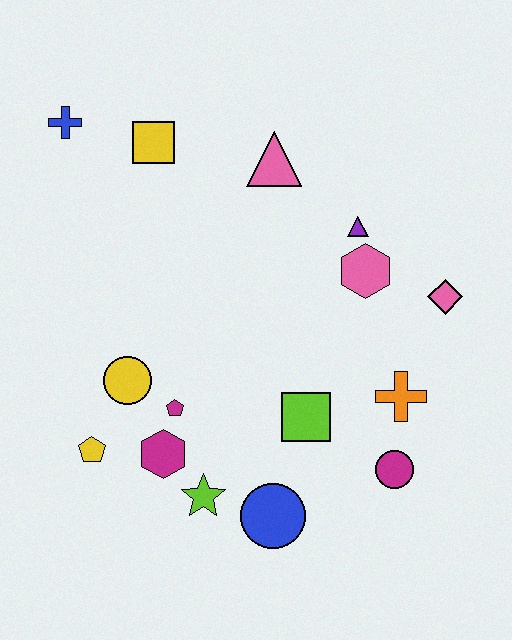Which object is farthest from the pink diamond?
The blue cross is farthest from the pink diamond.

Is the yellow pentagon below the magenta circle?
No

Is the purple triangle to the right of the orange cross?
No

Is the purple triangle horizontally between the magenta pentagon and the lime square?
No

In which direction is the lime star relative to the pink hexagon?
The lime star is below the pink hexagon.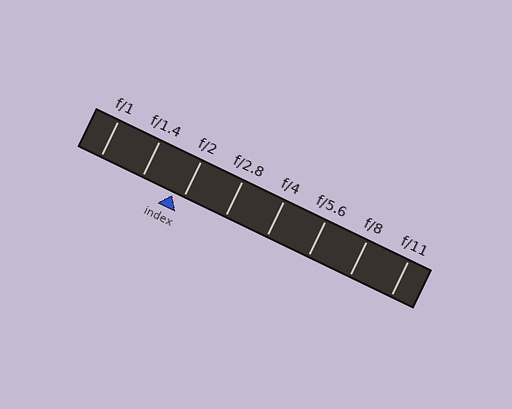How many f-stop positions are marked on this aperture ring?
There are 8 f-stop positions marked.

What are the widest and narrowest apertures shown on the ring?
The widest aperture shown is f/1 and the narrowest is f/11.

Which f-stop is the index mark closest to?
The index mark is closest to f/2.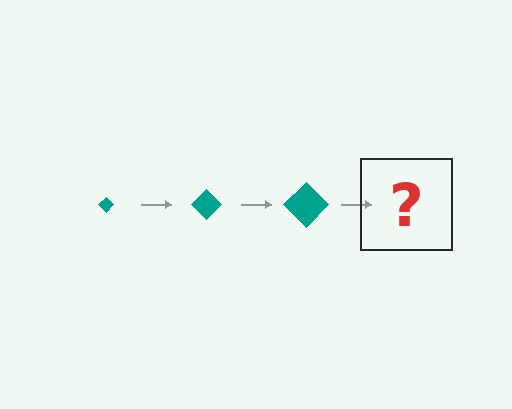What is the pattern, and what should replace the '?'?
The pattern is that the diamond gets progressively larger each step. The '?' should be a teal diamond, larger than the previous one.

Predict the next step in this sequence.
The next step is a teal diamond, larger than the previous one.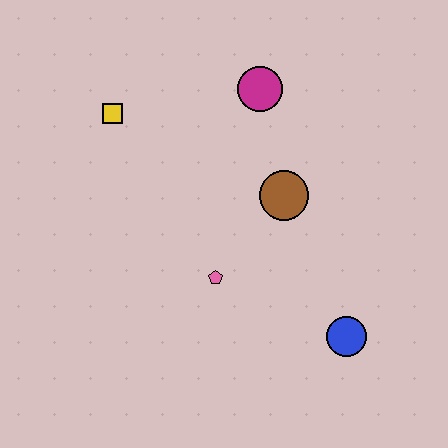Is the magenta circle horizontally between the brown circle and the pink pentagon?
Yes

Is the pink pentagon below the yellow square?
Yes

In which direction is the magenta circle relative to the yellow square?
The magenta circle is to the right of the yellow square.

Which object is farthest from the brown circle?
The yellow square is farthest from the brown circle.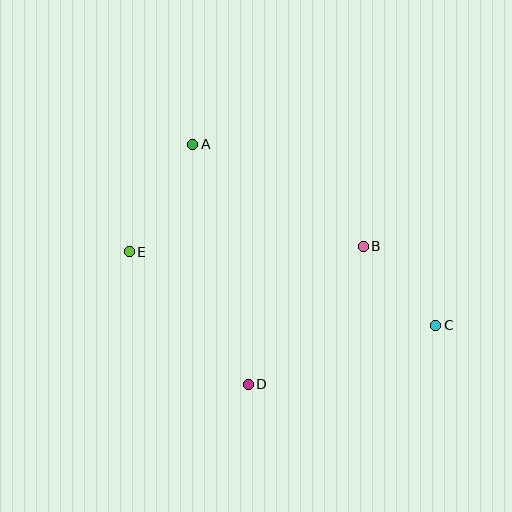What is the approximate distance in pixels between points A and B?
The distance between A and B is approximately 198 pixels.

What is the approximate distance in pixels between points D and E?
The distance between D and E is approximately 178 pixels.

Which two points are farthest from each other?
Points C and E are farthest from each other.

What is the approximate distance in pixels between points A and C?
The distance between A and C is approximately 303 pixels.